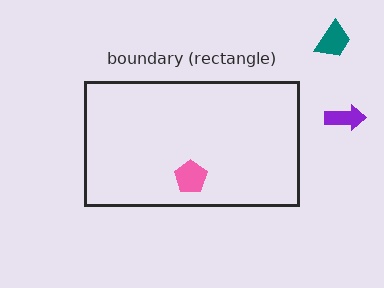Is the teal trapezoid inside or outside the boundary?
Outside.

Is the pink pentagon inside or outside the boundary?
Inside.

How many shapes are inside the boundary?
1 inside, 2 outside.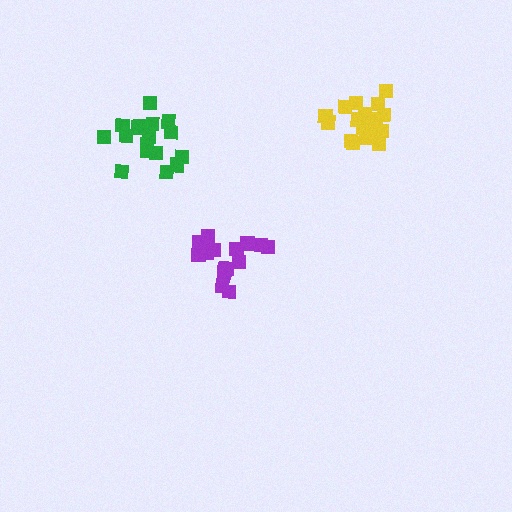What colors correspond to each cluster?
The clusters are colored: green, yellow, purple.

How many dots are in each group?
Group 1: 18 dots, Group 2: 21 dots, Group 3: 15 dots (54 total).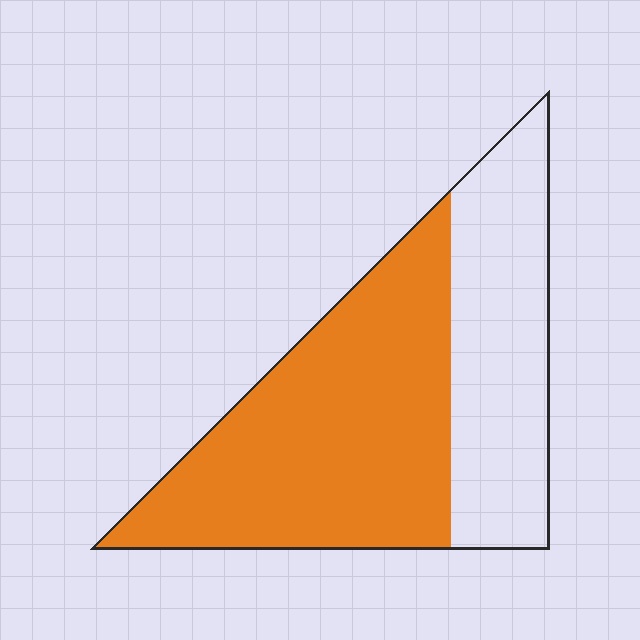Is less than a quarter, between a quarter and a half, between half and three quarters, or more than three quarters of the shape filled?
Between half and three quarters.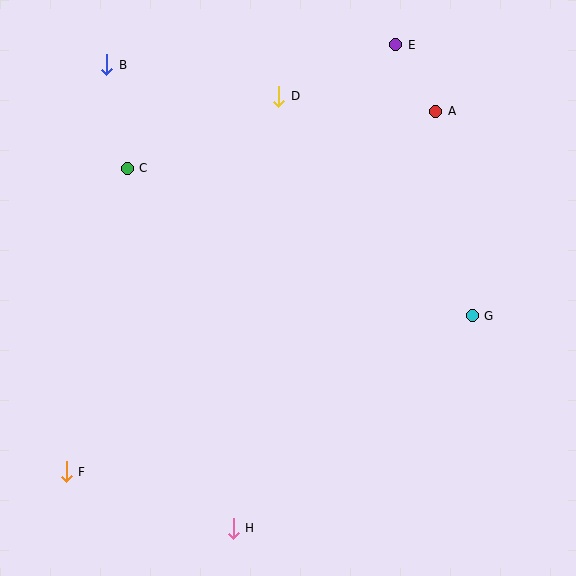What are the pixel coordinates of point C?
Point C is at (127, 168).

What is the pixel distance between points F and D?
The distance between F and D is 431 pixels.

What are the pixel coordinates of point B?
Point B is at (107, 65).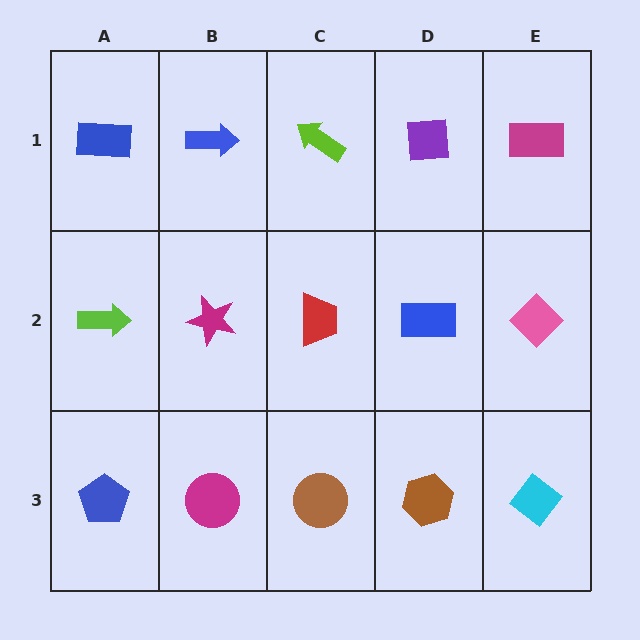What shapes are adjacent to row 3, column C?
A red trapezoid (row 2, column C), a magenta circle (row 3, column B), a brown hexagon (row 3, column D).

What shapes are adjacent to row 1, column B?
A magenta star (row 2, column B), a blue rectangle (row 1, column A), a lime arrow (row 1, column C).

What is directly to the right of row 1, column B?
A lime arrow.